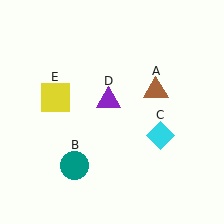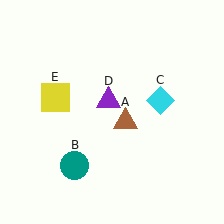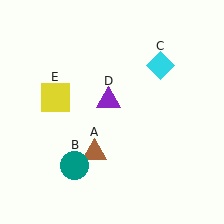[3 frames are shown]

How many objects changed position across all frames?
2 objects changed position: brown triangle (object A), cyan diamond (object C).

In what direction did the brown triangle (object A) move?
The brown triangle (object A) moved down and to the left.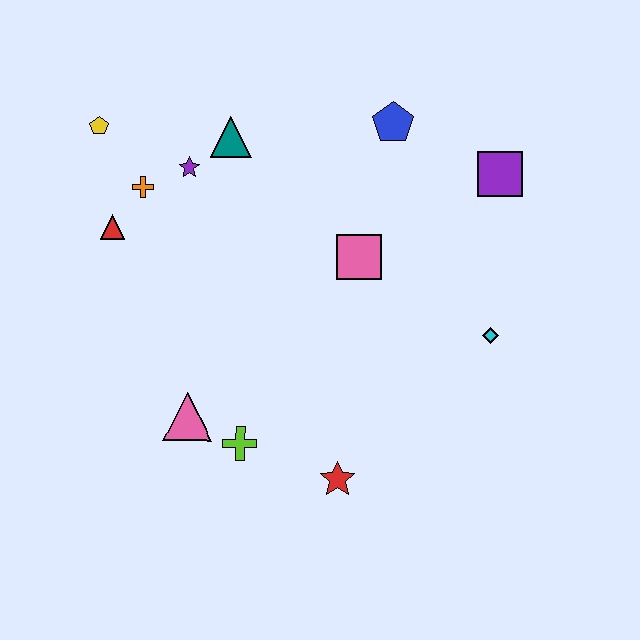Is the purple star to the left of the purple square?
Yes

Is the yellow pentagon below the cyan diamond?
No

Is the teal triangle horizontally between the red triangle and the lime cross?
Yes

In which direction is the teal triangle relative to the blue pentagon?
The teal triangle is to the left of the blue pentagon.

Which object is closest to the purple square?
The blue pentagon is closest to the purple square.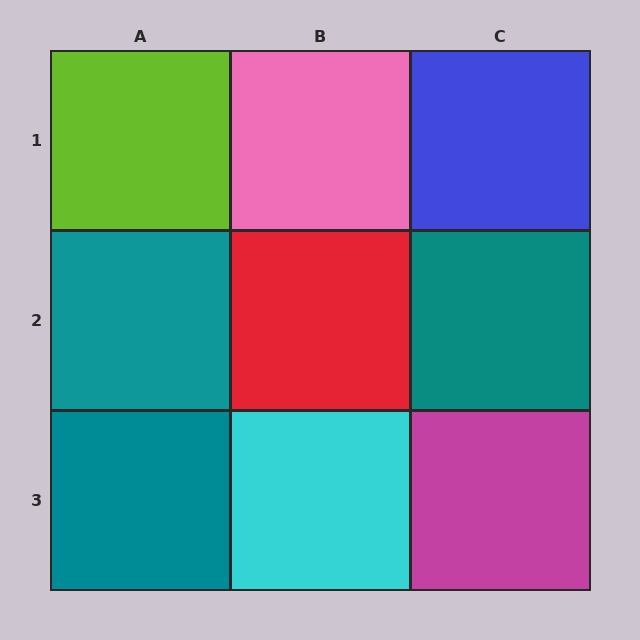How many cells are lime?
1 cell is lime.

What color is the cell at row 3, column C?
Magenta.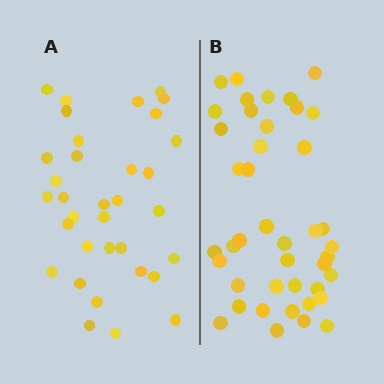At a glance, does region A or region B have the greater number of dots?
Region B (the right region) has more dots.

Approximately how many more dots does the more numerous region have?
Region B has roughly 8 or so more dots than region A.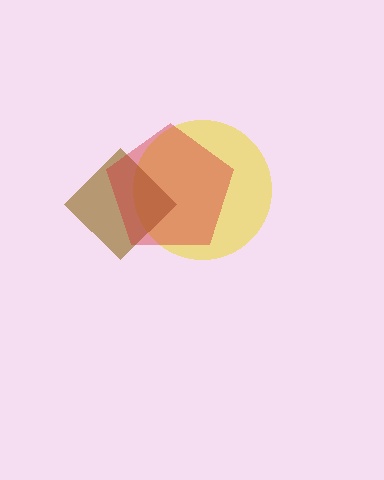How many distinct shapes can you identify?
There are 3 distinct shapes: a yellow circle, a brown diamond, a red pentagon.